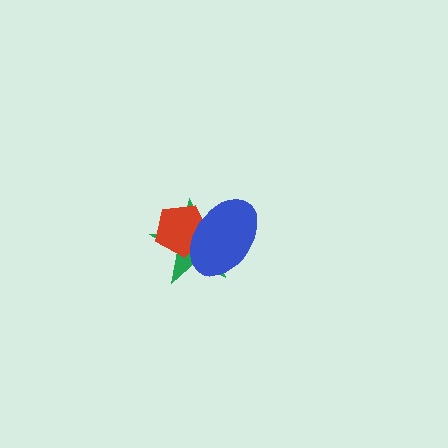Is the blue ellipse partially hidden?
No, no other shape covers it.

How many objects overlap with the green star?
2 objects overlap with the green star.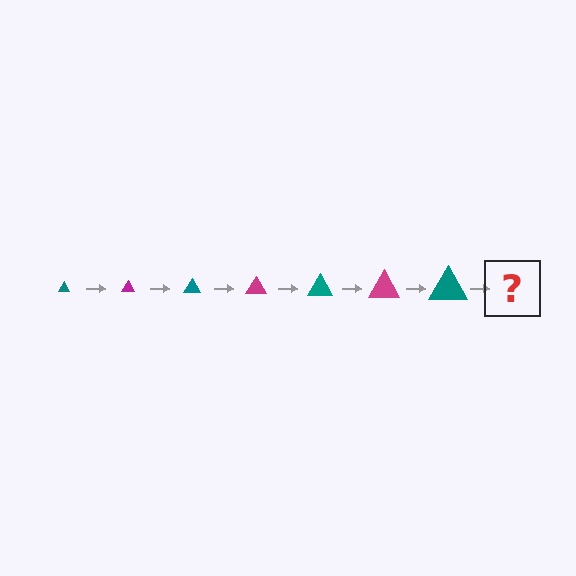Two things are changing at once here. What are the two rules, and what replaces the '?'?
The two rules are that the triangle grows larger each step and the color cycles through teal and magenta. The '?' should be a magenta triangle, larger than the previous one.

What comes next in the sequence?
The next element should be a magenta triangle, larger than the previous one.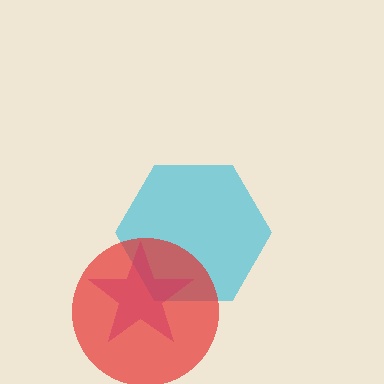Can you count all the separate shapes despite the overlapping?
Yes, there are 3 separate shapes.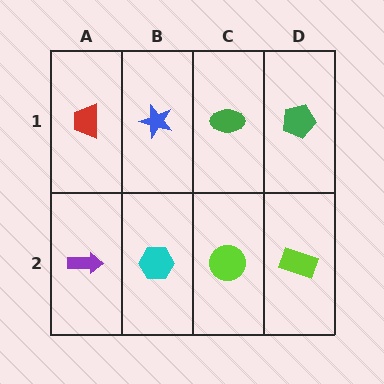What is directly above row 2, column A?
A red trapezoid.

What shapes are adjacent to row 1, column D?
A lime rectangle (row 2, column D), a green ellipse (row 1, column C).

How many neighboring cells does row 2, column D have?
2.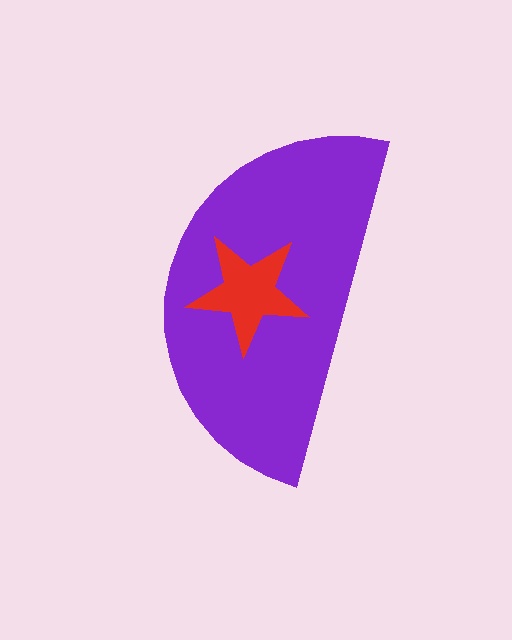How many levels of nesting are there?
2.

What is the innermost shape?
The red star.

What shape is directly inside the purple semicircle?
The red star.